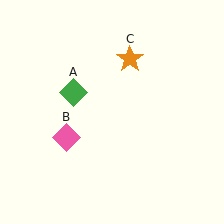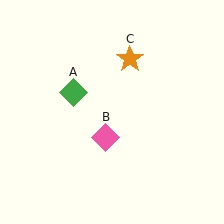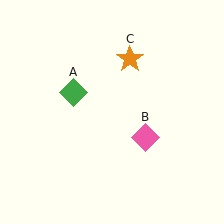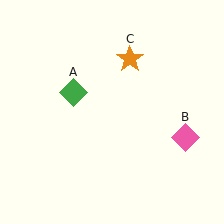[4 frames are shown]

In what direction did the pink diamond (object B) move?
The pink diamond (object B) moved right.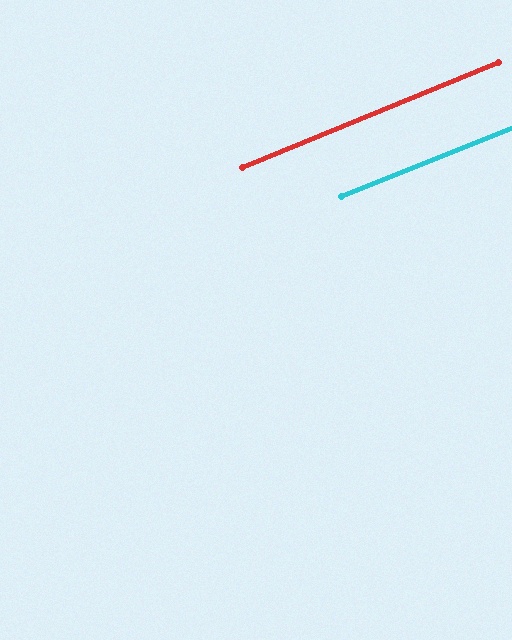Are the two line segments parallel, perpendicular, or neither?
Parallel — their directions differ by only 0.7°.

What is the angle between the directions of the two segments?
Approximately 1 degree.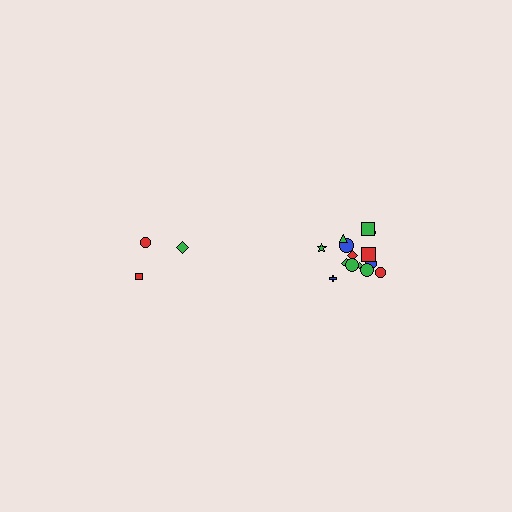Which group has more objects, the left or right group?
The right group.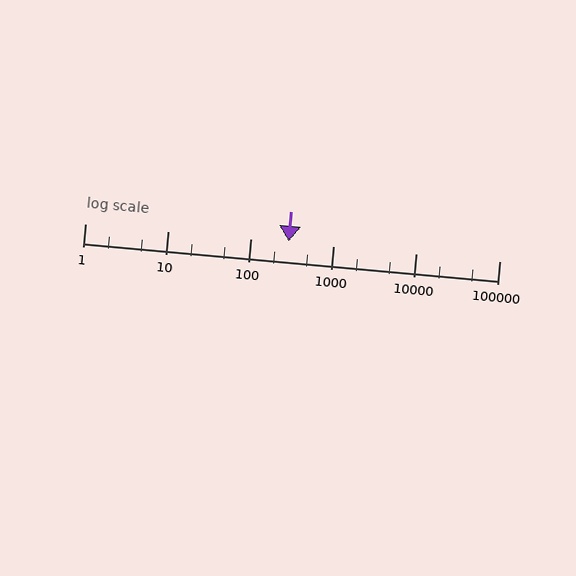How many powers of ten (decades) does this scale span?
The scale spans 5 decades, from 1 to 100000.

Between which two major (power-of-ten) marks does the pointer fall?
The pointer is between 100 and 1000.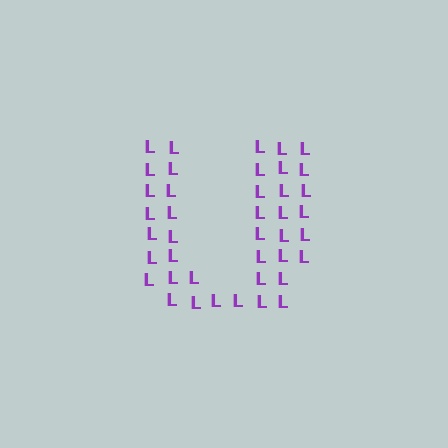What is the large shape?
The large shape is the letter U.